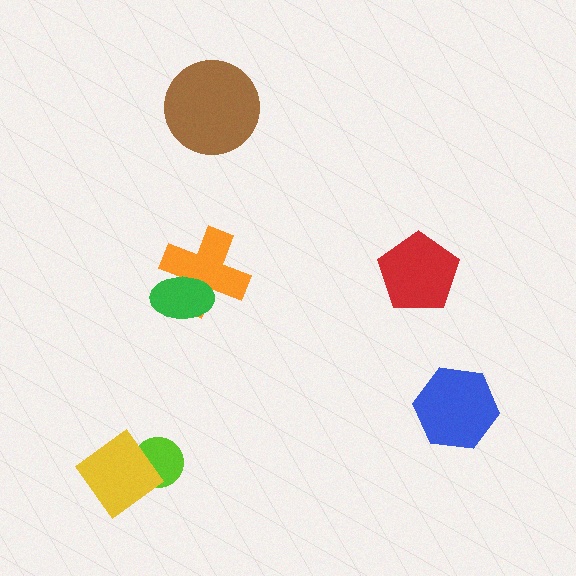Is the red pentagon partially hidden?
No, no other shape covers it.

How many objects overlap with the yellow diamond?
1 object overlaps with the yellow diamond.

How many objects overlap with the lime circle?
1 object overlaps with the lime circle.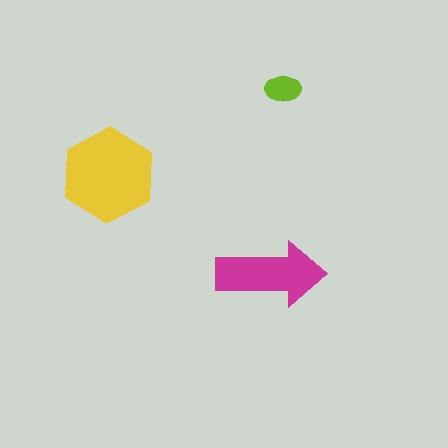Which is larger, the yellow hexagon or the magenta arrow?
The yellow hexagon.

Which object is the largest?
The yellow hexagon.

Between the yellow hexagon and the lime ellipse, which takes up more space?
The yellow hexagon.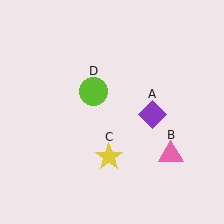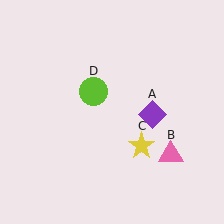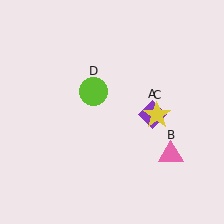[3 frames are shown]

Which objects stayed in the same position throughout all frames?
Purple diamond (object A) and pink triangle (object B) and lime circle (object D) remained stationary.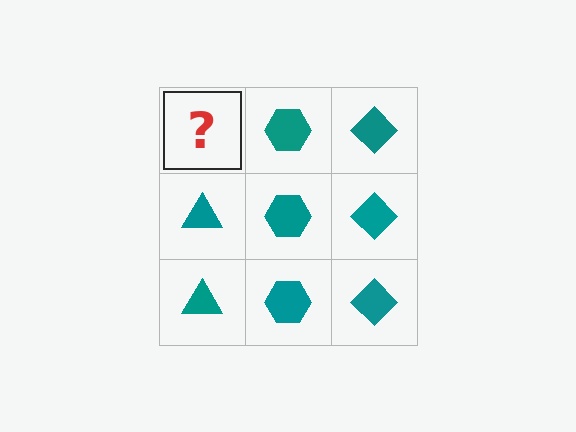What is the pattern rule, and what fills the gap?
The rule is that each column has a consistent shape. The gap should be filled with a teal triangle.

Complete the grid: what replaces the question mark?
The question mark should be replaced with a teal triangle.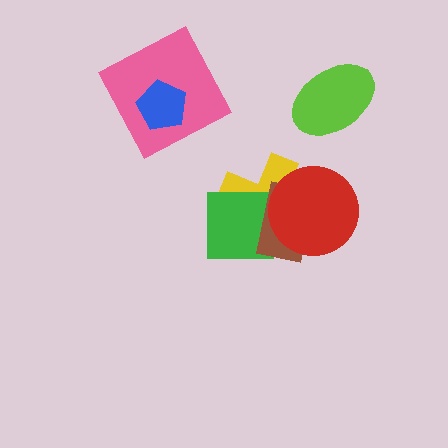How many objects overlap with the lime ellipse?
0 objects overlap with the lime ellipse.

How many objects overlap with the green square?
2 objects overlap with the green square.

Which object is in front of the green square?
The brown rectangle is in front of the green square.